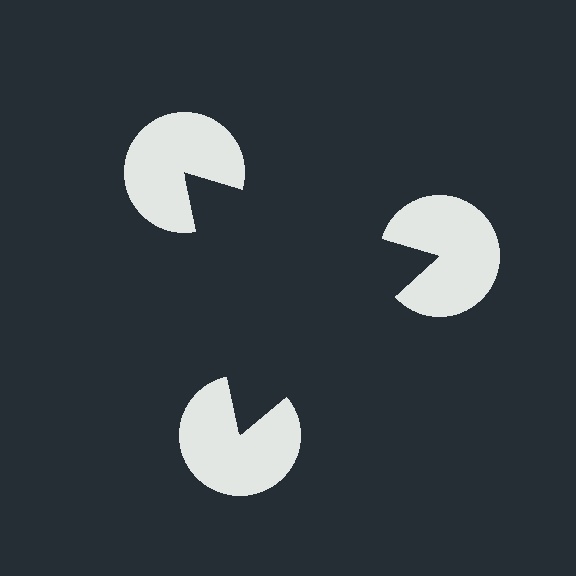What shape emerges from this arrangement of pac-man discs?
An illusory triangle — its edges are inferred from the aligned wedge cuts in the pac-man discs, not physically drawn.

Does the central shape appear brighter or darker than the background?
It typically appears slightly darker than the background, even though no actual brightness change is drawn.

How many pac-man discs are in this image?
There are 3 — one at each vertex of the illusory triangle.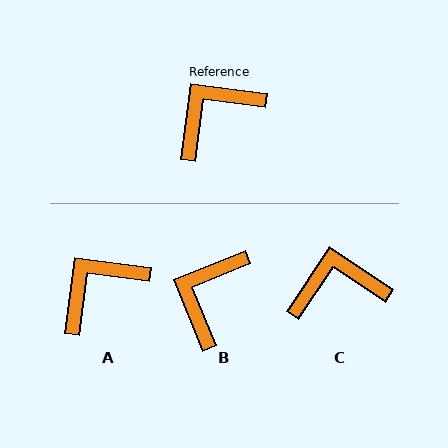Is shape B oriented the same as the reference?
No, it is off by about 29 degrees.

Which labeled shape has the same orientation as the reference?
A.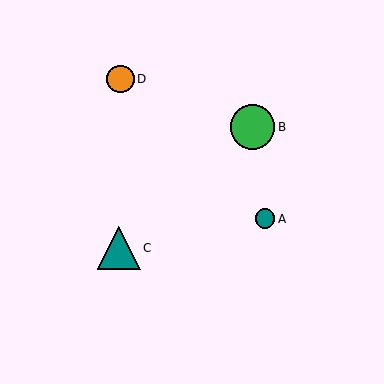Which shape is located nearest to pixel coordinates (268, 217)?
The teal circle (labeled A) at (265, 219) is nearest to that location.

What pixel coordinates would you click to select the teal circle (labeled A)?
Click at (265, 219) to select the teal circle A.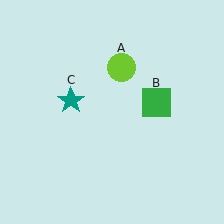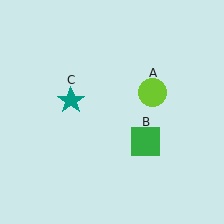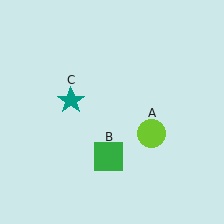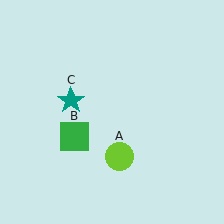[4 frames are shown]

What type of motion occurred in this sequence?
The lime circle (object A), green square (object B) rotated clockwise around the center of the scene.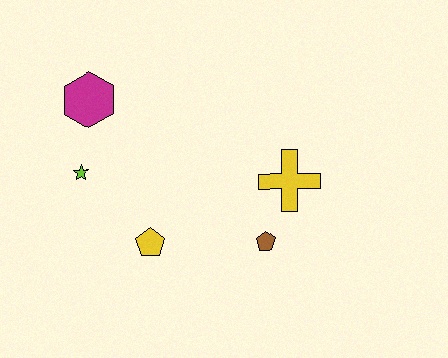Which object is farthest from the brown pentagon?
The magenta hexagon is farthest from the brown pentagon.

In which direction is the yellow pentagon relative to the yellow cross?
The yellow pentagon is to the left of the yellow cross.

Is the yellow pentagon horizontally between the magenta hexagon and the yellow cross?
Yes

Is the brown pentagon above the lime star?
No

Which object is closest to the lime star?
The magenta hexagon is closest to the lime star.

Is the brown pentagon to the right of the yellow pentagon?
Yes